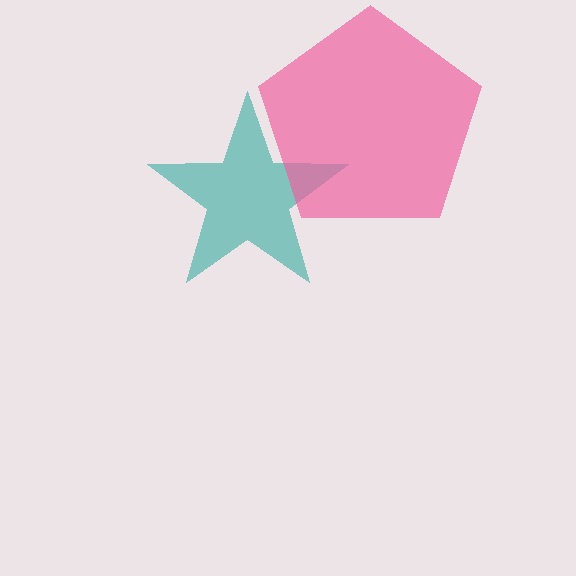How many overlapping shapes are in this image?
There are 2 overlapping shapes in the image.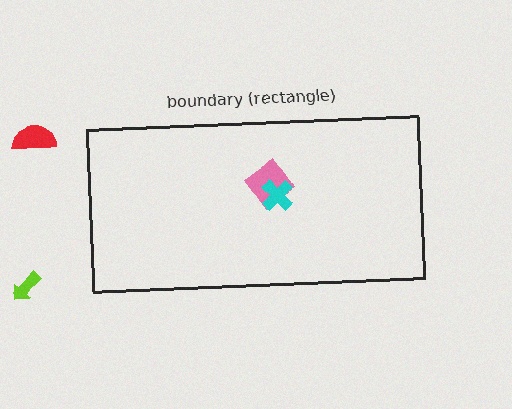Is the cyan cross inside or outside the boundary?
Inside.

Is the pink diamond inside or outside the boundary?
Inside.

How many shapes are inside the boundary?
2 inside, 2 outside.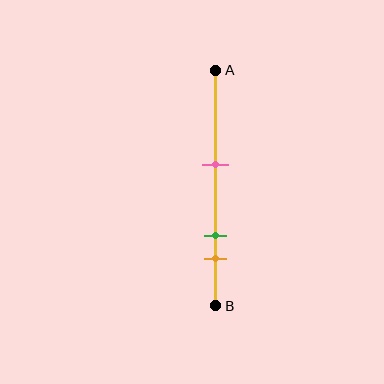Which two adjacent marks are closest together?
The green and orange marks are the closest adjacent pair.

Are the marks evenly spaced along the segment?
No, the marks are not evenly spaced.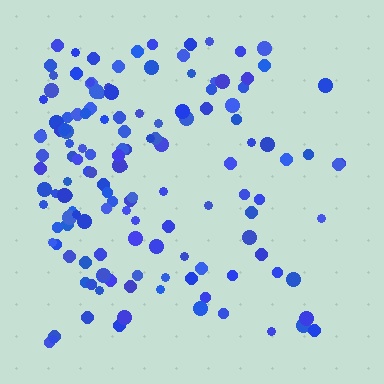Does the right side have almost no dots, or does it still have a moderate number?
Still a moderate number, just noticeably fewer than the left.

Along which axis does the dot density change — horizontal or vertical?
Horizontal.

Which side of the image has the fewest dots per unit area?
The right.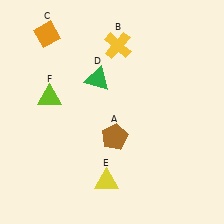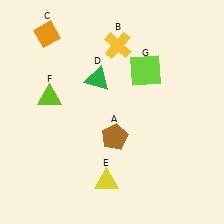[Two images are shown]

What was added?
A lime square (G) was added in Image 2.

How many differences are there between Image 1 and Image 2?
There is 1 difference between the two images.